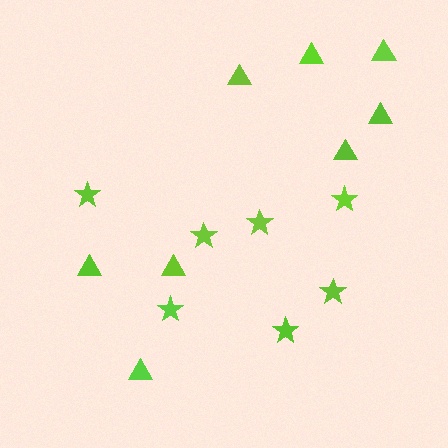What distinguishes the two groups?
There are 2 groups: one group of stars (7) and one group of triangles (8).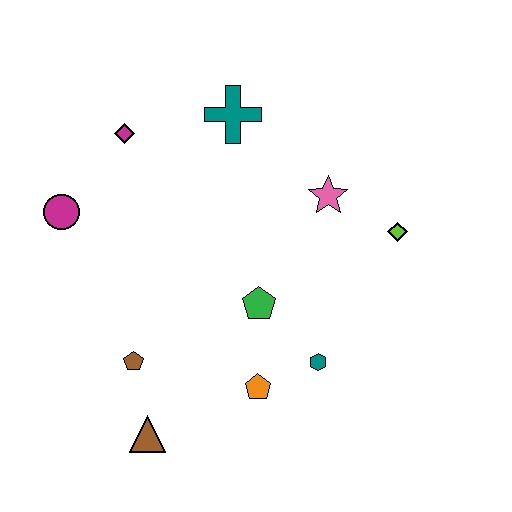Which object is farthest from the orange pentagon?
The magenta diamond is farthest from the orange pentagon.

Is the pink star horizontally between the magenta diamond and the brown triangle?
No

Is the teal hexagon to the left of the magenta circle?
No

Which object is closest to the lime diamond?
The pink star is closest to the lime diamond.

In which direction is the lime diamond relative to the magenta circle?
The lime diamond is to the right of the magenta circle.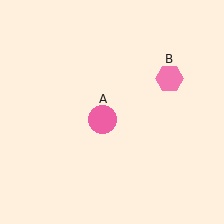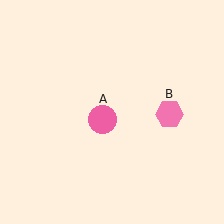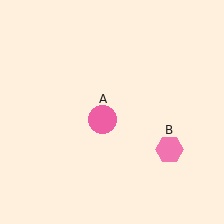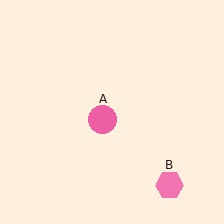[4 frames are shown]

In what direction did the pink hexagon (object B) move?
The pink hexagon (object B) moved down.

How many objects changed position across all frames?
1 object changed position: pink hexagon (object B).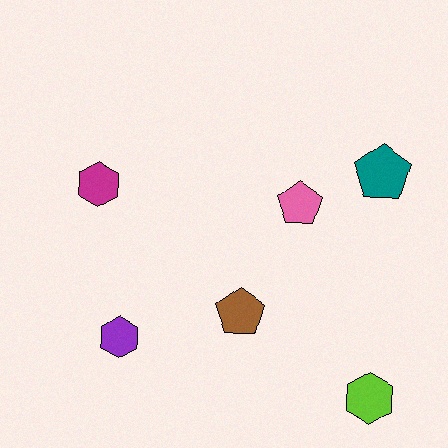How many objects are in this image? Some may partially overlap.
There are 6 objects.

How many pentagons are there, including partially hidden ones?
There are 3 pentagons.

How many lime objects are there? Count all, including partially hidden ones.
There is 1 lime object.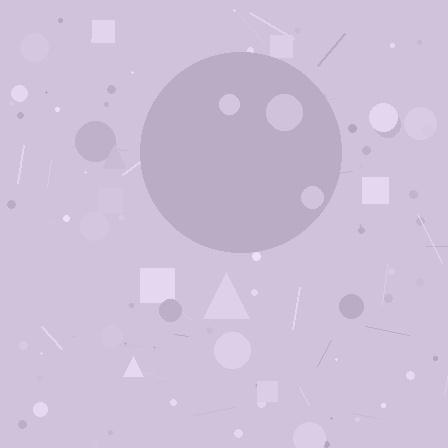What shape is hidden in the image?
A circle is hidden in the image.